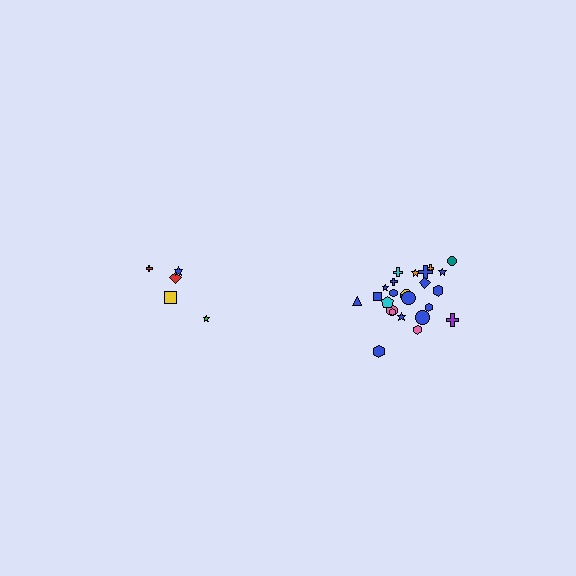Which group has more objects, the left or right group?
The right group.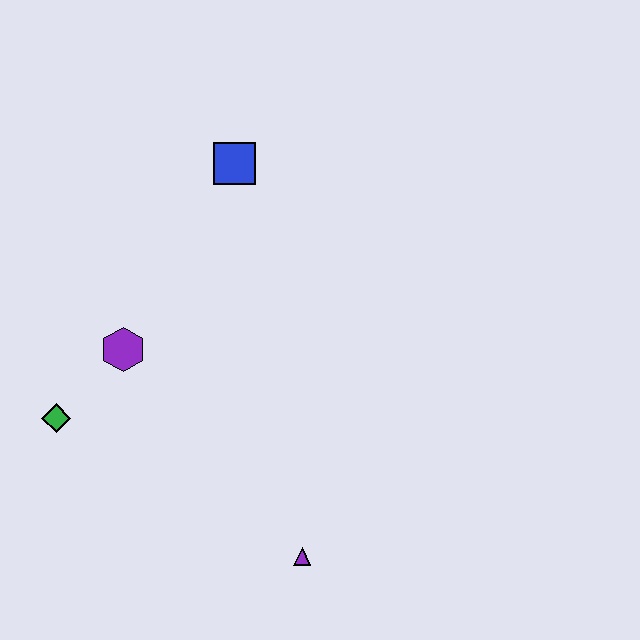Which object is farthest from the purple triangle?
The blue square is farthest from the purple triangle.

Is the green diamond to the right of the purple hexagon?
No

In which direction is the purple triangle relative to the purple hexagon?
The purple triangle is below the purple hexagon.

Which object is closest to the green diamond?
The purple hexagon is closest to the green diamond.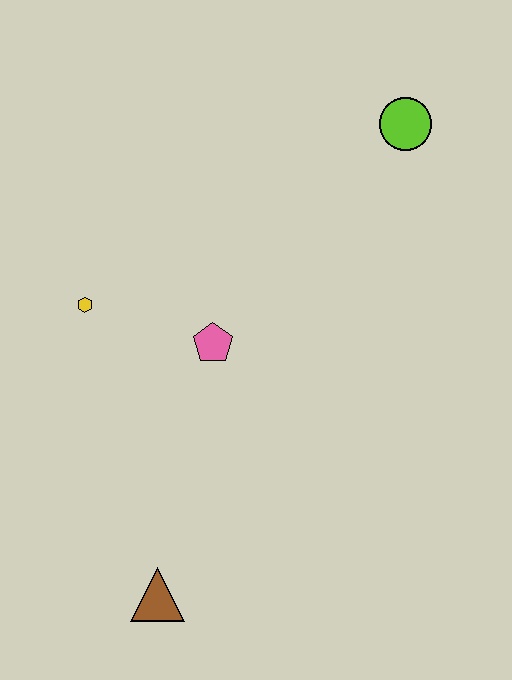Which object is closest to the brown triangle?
The pink pentagon is closest to the brown triangle.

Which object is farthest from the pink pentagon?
The lime circle is farthest from the pink pentagon.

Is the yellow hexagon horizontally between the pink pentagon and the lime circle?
No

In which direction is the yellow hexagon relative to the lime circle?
The yellow hexagon is to the left of the lime circle.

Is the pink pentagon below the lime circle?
Yes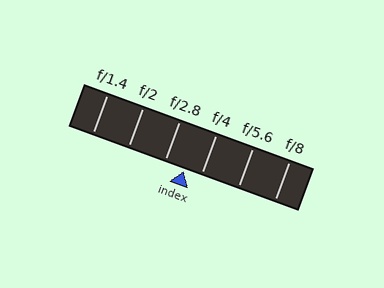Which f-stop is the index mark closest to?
The index mark is closest to f/4.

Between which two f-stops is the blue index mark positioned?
The index mark is between f/2.8 and f/4.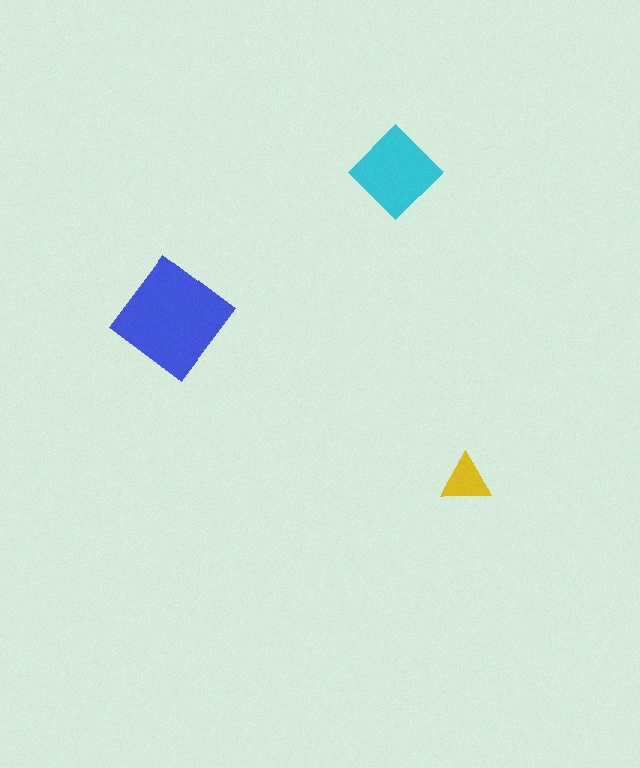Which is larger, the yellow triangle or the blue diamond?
The blue diamond.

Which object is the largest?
The blue diamond.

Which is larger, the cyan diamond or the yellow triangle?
The cyan diamond.